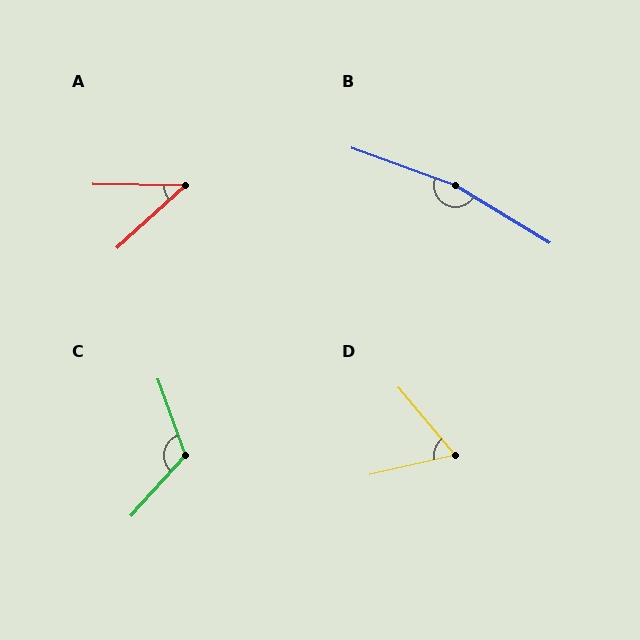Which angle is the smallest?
A, at approximately 43 degrees.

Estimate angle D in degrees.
Approximately 63 degrees.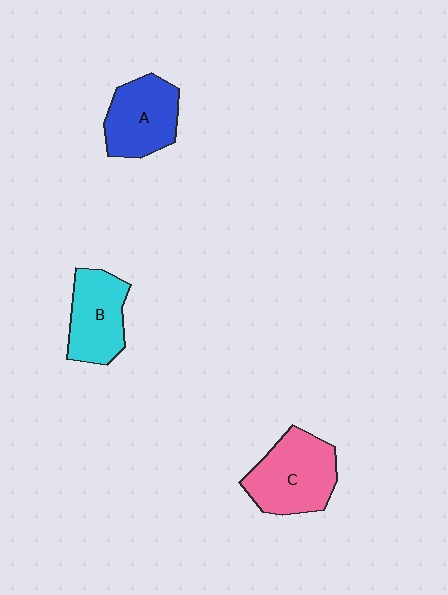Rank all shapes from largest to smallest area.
From largest to smallest: C (pink), A (blue), B (cyan).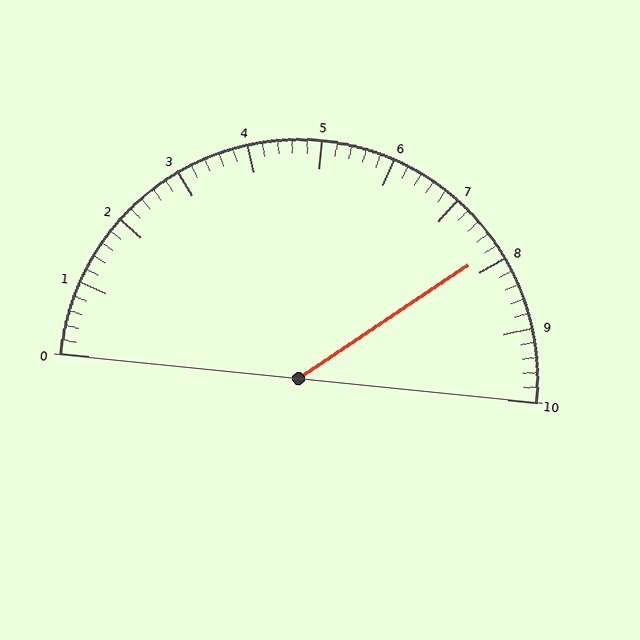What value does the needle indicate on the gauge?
The needle indicates approximately 7.8.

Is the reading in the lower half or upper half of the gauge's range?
The reading is in the upper half of the range (0 to 10).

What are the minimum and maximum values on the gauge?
The gauge ranges from 0 to 10.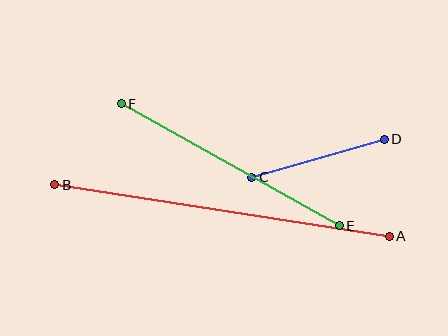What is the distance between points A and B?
The distance is approximately 338 pixels.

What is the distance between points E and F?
The distance is approximately 250 pixels.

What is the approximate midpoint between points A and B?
The midpoint is at approximately (222, 211) pixels.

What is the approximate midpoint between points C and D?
The midpoint is at approximately (318, 158) pixels.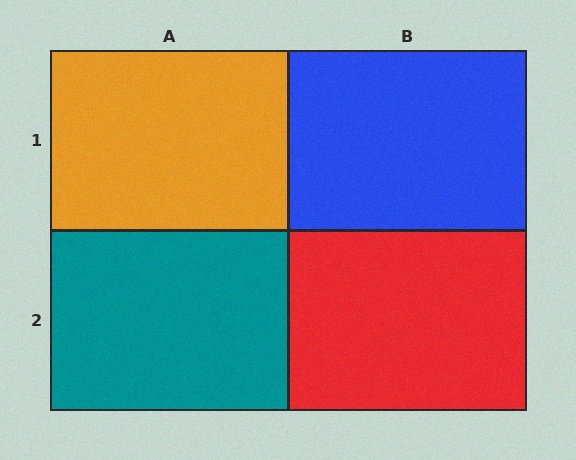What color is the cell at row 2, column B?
Red.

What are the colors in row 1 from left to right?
Orange, blue.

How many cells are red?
1 cell is red.